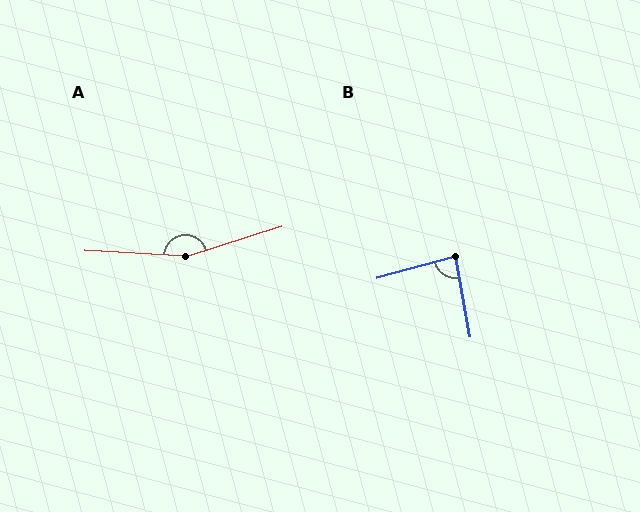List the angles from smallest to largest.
B (85°), A (159°).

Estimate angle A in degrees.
Approximately 159 degrees.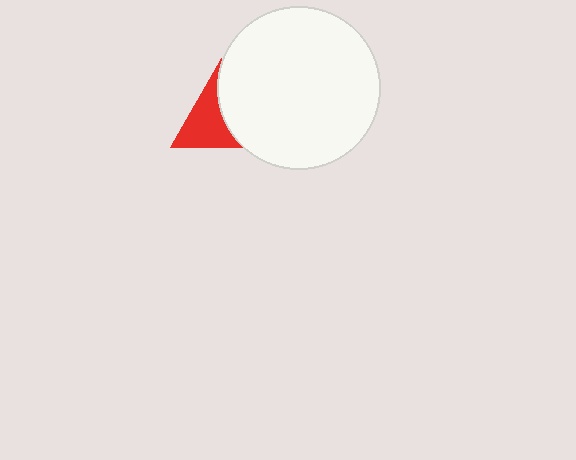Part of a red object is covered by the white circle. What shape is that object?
It is a triangle.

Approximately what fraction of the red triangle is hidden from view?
Roughly 47% of the red triangle is hidden behind the white circle.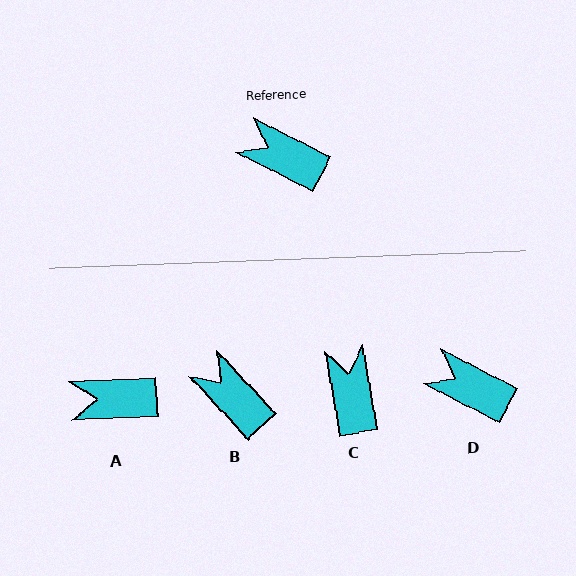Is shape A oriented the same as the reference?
No, it is off by about 30 degrees.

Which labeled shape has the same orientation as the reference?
D.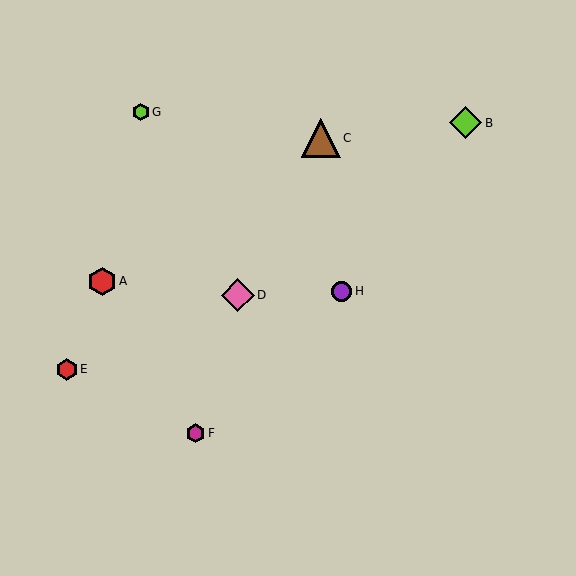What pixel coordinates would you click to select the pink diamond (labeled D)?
Click at (238, 295) to select the pink diamond D.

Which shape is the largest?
The brown triangle (labeled C) is the largest.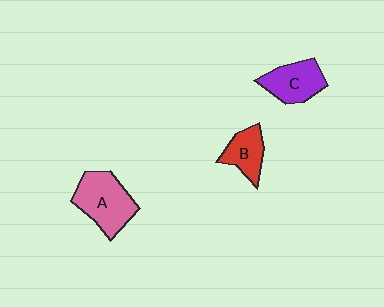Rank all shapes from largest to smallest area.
From largest to smallest: A (pink), C (purple), B (red).